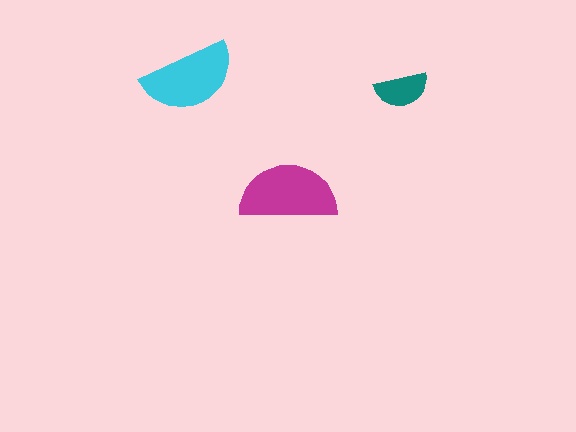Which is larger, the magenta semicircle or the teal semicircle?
The magenta one.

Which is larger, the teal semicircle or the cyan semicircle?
The cyan one.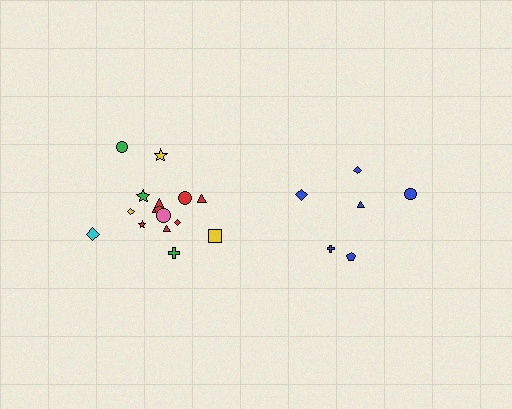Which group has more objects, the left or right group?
The left group.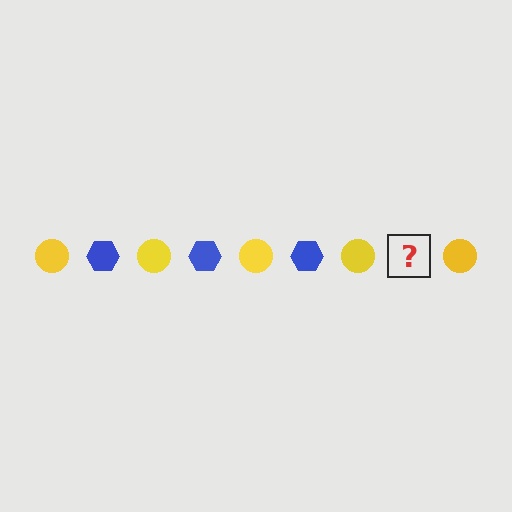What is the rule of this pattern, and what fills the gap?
The rule is that the pattern alternates between yellow circle and blue hexagon. The gap should be filled with a blue hexagon.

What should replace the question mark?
The question mark should be replaced with a blue hexagon.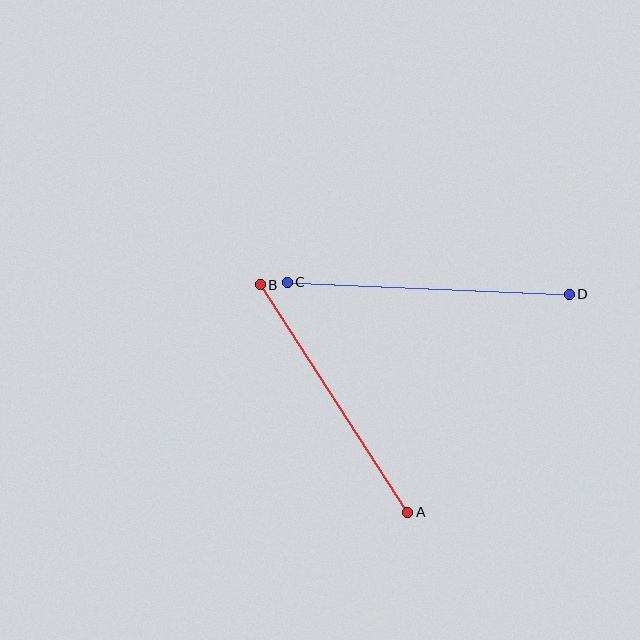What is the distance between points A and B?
The distance is approximately 271 pixels.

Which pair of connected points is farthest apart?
Points C and D are farthest apart.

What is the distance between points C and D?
The distance is approximately 282 pixels.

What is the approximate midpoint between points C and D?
The midpoint is at approximately (428, 288) pixels.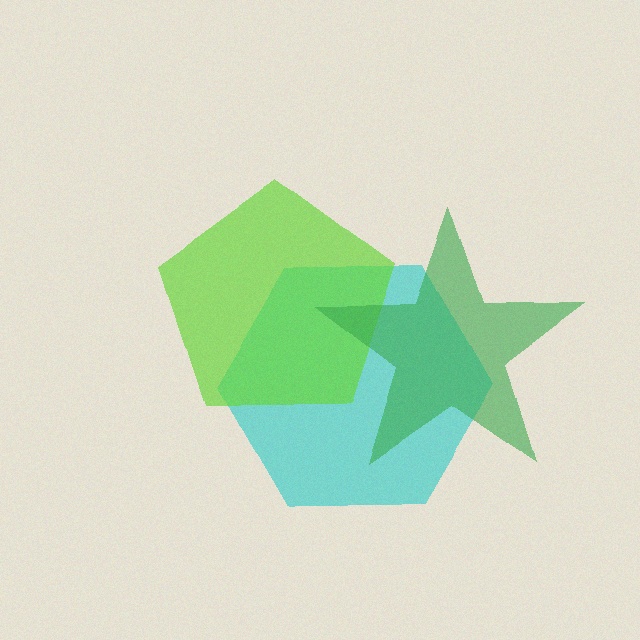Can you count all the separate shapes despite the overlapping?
Yes, there are 3 separate shapes.